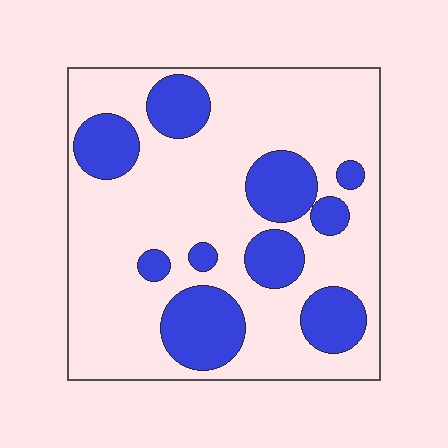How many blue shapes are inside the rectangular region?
10.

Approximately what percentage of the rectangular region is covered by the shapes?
Approximately 25%.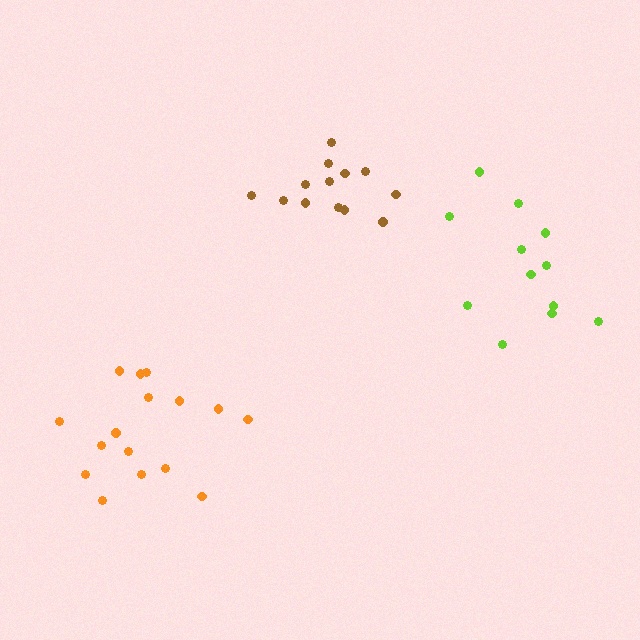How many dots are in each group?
Group 1: 13 dots, Group 2: 12 dots, Group 3: 16 dots (41 total).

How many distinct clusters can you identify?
There are 3 distinct clusters.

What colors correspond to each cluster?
The clusters are colored: brown, lime, orange.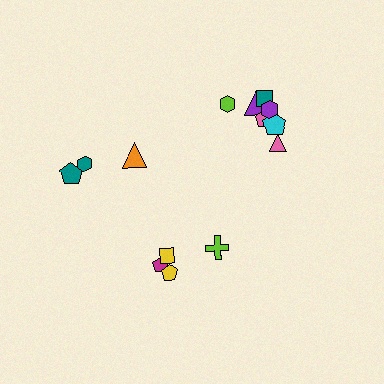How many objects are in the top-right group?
There are 7 objects.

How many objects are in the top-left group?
There are 3 objects.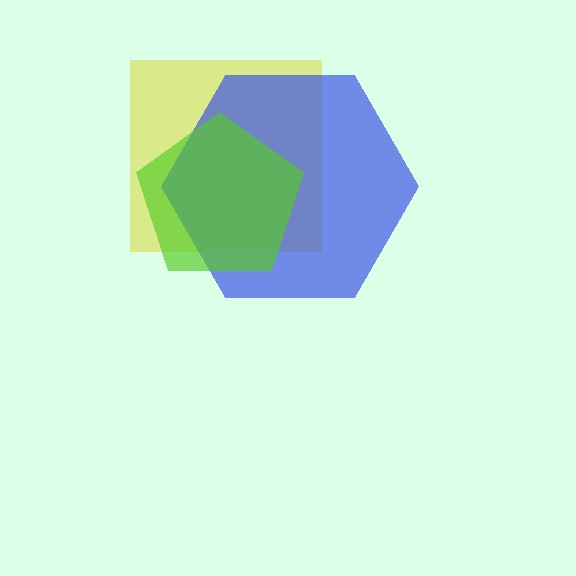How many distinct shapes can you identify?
There are 3 distinct shapes: a yellow square, a blue hexagon, a lime pentagon.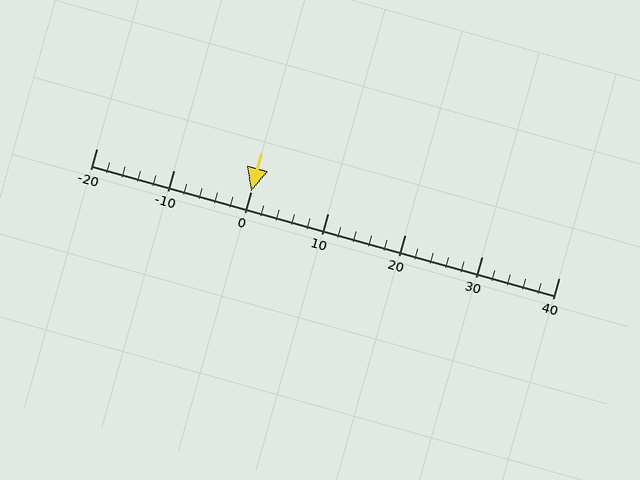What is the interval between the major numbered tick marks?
The major tick marks are spaced 10 units apart.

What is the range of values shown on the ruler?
The ruler shows values from -20 to 40.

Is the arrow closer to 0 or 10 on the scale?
The arrow is closer to 0.